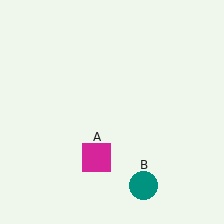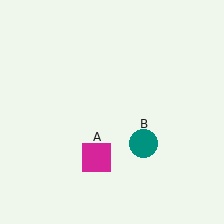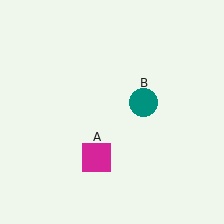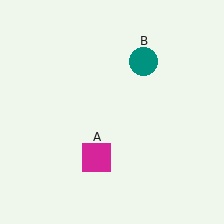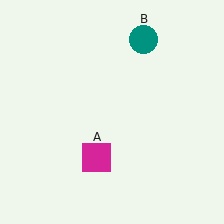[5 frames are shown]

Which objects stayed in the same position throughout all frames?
Magenta square (object A) remained stationary.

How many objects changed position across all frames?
1 object changed position: teal circle (object B).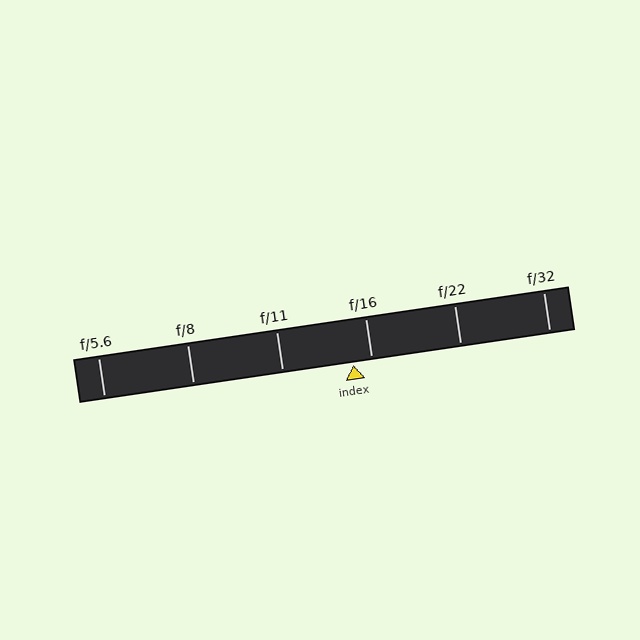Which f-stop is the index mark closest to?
The index mark is closest to f/16.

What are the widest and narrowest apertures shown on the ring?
The widest aperture shown is f/5.6 and the narrowest is f/32.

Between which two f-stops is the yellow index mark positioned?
The index mark is between f/11 and f/16.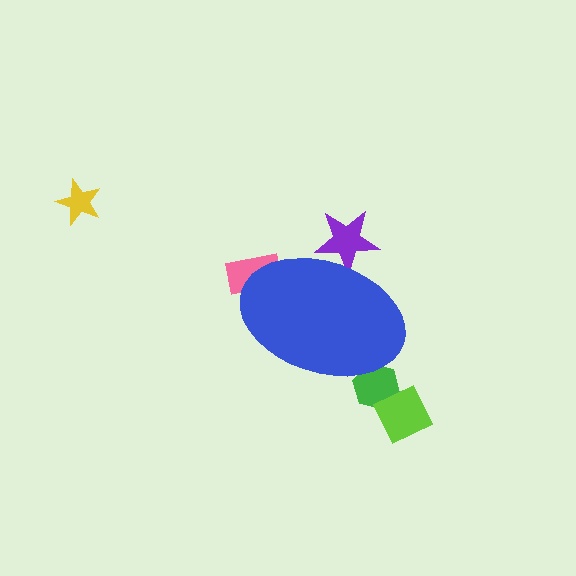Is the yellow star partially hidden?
No, the yellow star is fully visible.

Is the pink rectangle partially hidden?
Yes, the pink rectangle is partially hidden behind the blue ellipse.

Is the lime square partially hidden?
No, the lime square is fully visible.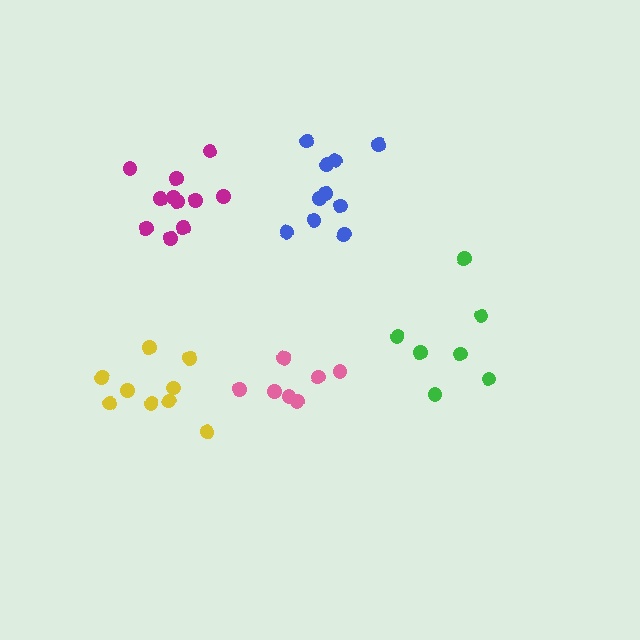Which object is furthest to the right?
The green cluster is rightmost.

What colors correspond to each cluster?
The clusters are colored: yellow, green, magenta, blue, pink.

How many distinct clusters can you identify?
There are 5 distinct clusters.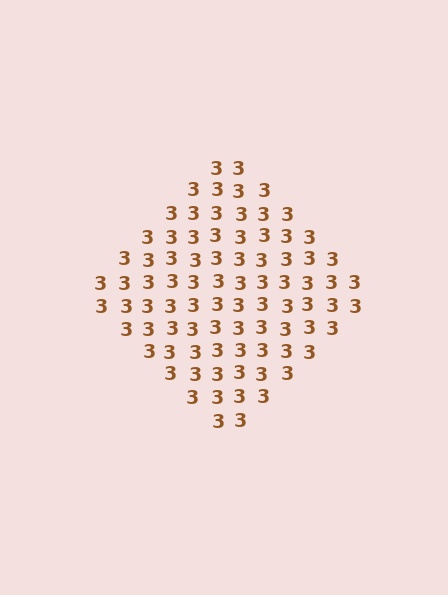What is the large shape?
The large shape is a diamond.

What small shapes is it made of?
It is made of small digit 3's.